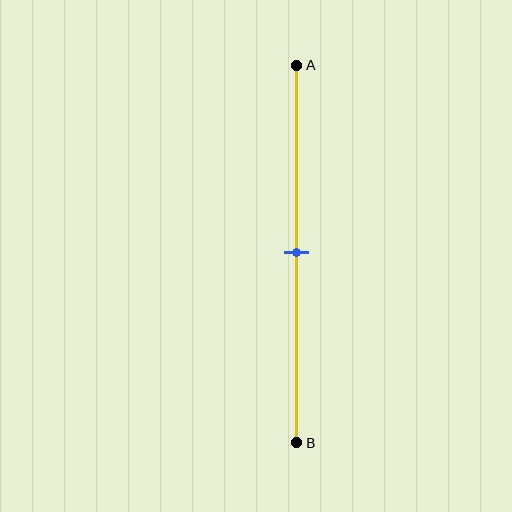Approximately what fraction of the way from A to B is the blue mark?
The blue mark is approximately 50% of the way from A to B.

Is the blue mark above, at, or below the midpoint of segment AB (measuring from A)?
The blue mark is approximately at the midpoint of segment AB.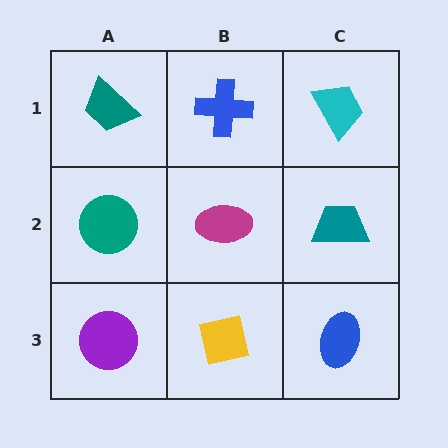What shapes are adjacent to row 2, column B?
A blue cross (row 1, column B), a yellow square (row 3, column B), a teal circle (row 2, column A), a teal trapezoid (row 2, column C).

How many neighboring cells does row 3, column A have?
2.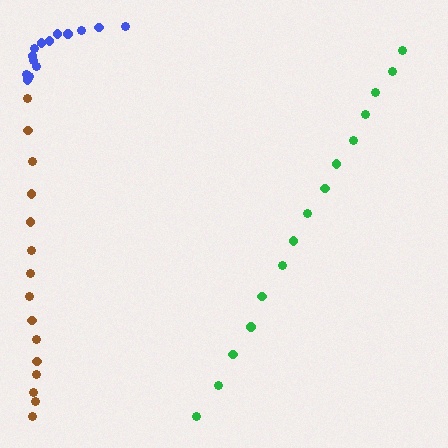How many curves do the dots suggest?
There are 3 distinct paths.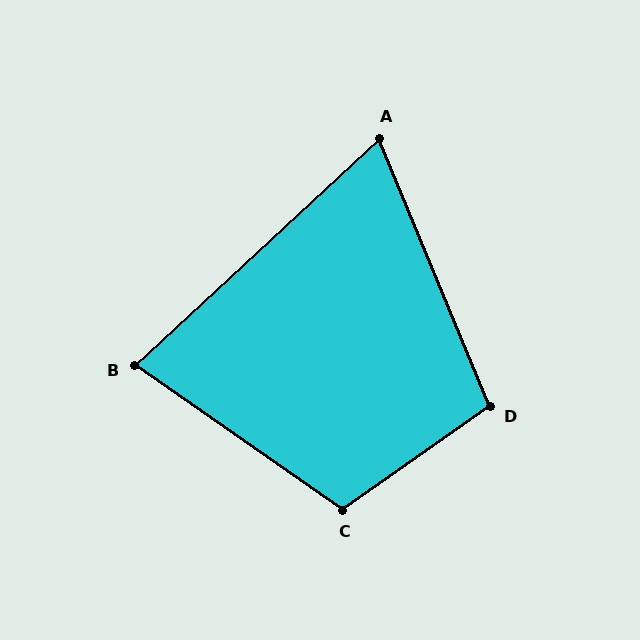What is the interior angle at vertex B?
Approximately 78 degrees (acute).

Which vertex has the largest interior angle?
C, at approximately 110 degrees.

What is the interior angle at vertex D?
Approximately 102 degrees (obtuse).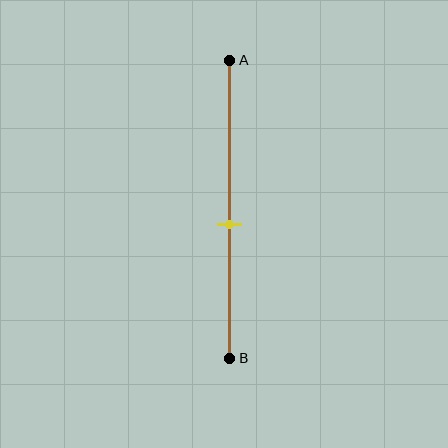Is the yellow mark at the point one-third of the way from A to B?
No, the mark is at about 55% from A, not at the 33% one-third point.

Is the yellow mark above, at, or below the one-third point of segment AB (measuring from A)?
The yellow mark is below the one-third point of segment AB.